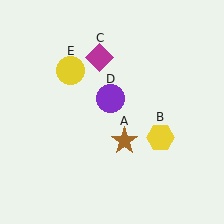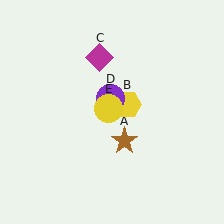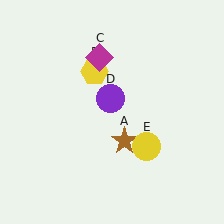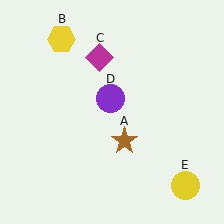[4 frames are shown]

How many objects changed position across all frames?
2 objects changed position: yellow hexagon (object B), yellow circle (object E).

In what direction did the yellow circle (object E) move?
The yellow circle (object E) moved down and to the right.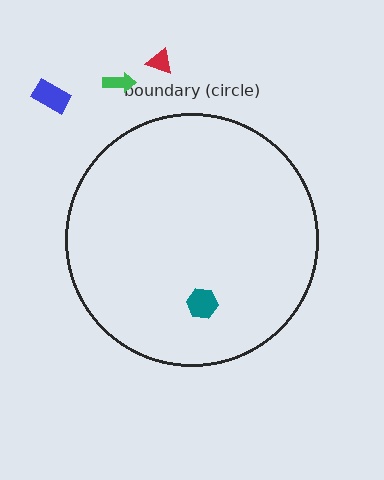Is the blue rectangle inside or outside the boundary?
Outside.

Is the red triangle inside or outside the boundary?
Outside.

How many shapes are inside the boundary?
1 inside, 3 outside.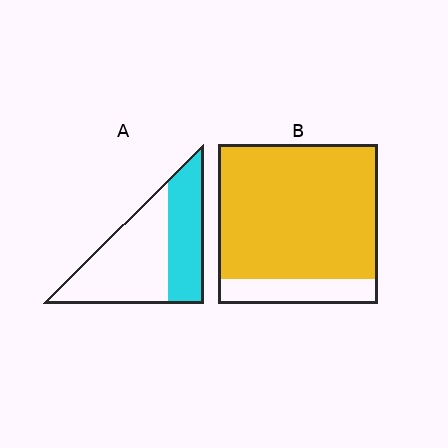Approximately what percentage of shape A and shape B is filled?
A is approximately 40% and B is approximately 85%.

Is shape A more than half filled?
No.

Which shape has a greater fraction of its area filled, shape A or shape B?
Shape B.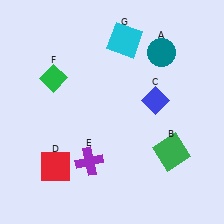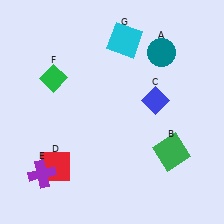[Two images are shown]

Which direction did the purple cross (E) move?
The purple cross (E) moved left.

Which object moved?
The purple cross (E) moved left.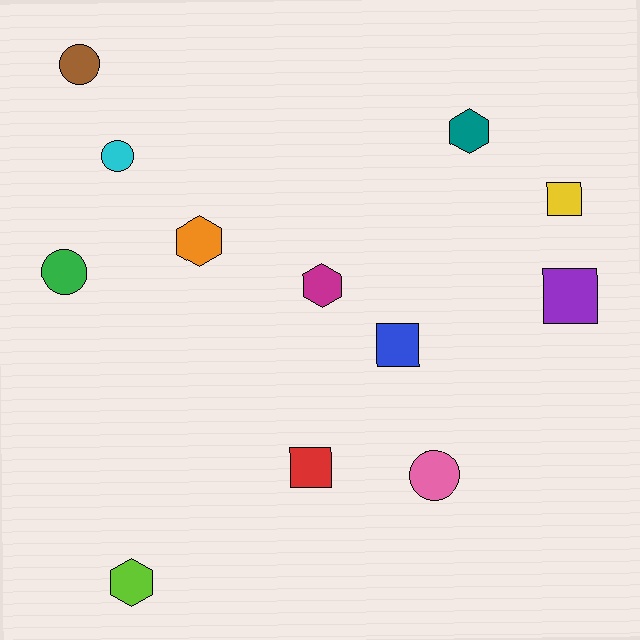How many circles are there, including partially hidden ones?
There are 4 circles.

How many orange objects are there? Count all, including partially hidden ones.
There is 1 orange object.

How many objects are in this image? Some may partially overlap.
There are 12 objects.